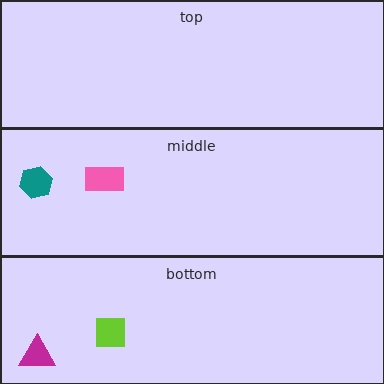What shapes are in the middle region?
The pink rectangle, the teal hexagon.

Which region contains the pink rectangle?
The middle region.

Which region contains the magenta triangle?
The bottom region.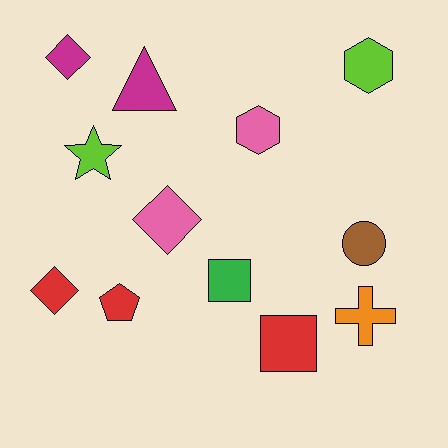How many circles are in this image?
There is 1 circle.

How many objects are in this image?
There are 12 objects.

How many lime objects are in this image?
There are 2 lime objects.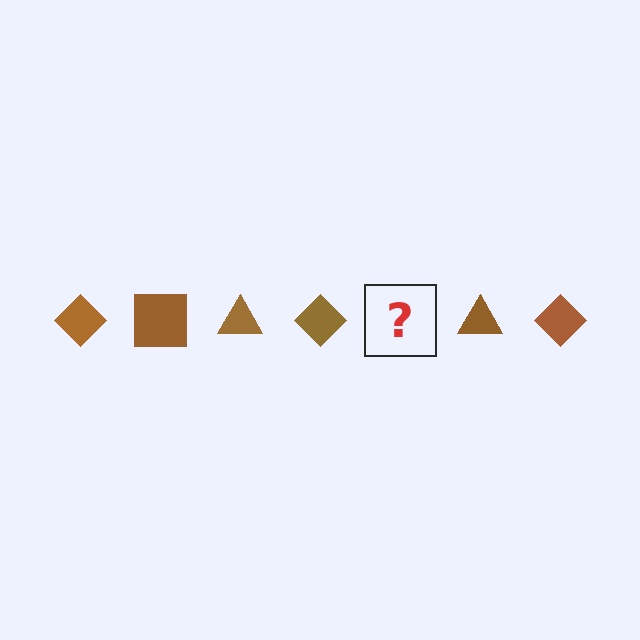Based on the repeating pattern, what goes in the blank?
The blank should be a brown square.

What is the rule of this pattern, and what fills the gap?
The rule is that the pattern cycles through diamond, square, triangle shapes in brown. The gap should be filled with a brown square.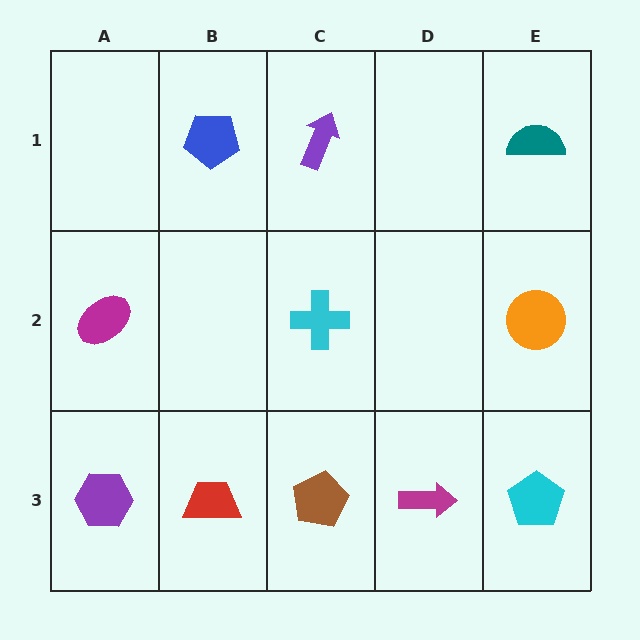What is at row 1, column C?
A purple arrow.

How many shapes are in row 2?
3 shapes.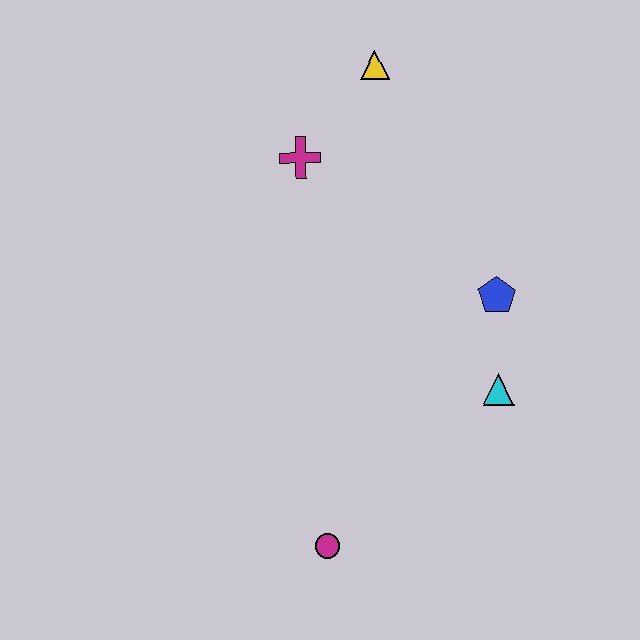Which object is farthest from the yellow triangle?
The magenta circle is farthest from the yellow triangle.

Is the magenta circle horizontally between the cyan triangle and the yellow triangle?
No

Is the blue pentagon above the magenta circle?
Yes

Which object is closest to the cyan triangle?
The blue pentagon is closest to the cyan triangle.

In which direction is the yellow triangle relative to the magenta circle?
The yellow triangle is above the magenta circle.